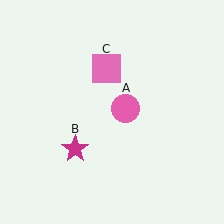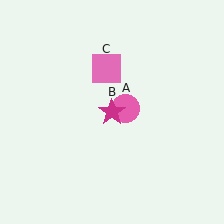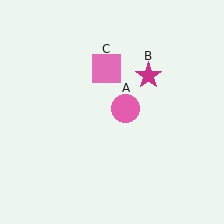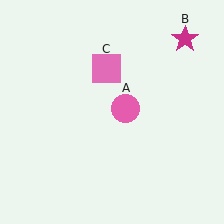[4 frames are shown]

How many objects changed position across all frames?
1 object changed position: magenta star (object B).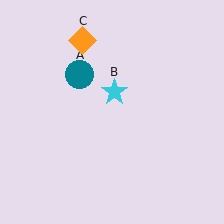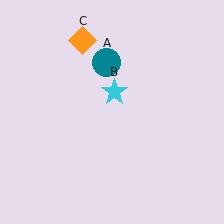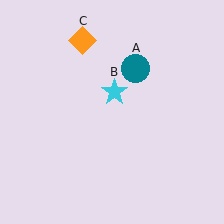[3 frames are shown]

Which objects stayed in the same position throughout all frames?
Cyan star (object B) and orange diamond (object C) remained stationary.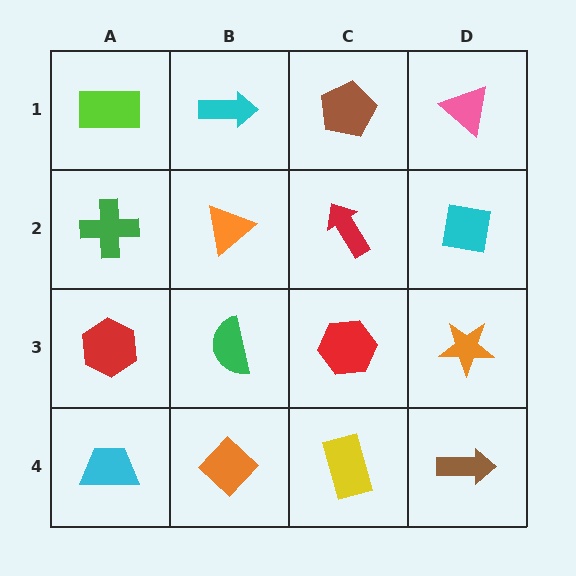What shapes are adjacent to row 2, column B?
A cyan arrow (row 1, column B), a green semicircle (row 3, column B), a green cross (row 2, column A), a red arrow (row 2, column C).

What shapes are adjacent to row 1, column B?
An orange triangle (row 2, column B), a lime rectangle (row 1, column A), a brown pentagon (row 1, column C).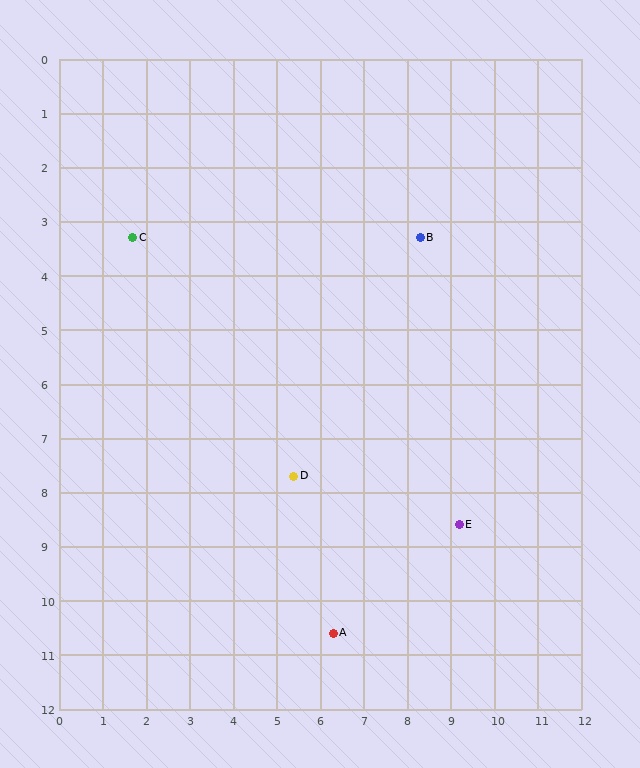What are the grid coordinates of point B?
Point B is at approximately (8.3, 3.3).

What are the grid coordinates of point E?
Point E is at approximately (9.2, 8.6).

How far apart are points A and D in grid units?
Points A and D are about 3.0 grid units apart.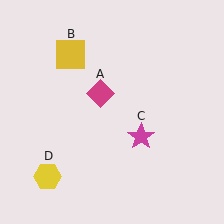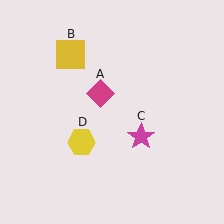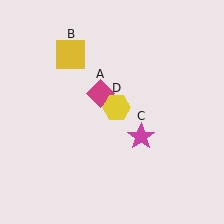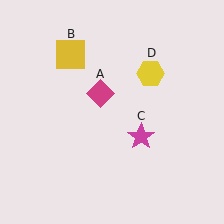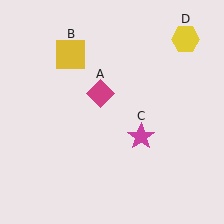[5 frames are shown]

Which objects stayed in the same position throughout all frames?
Magenta diamond (object A) and yellow square (object B) and magenta star (object C) remained stationary.